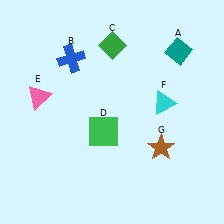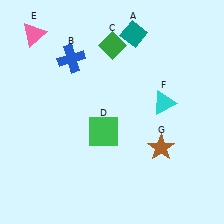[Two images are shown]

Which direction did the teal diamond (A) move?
The teal diamond (A) moved left.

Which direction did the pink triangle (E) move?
The pink triangle (E) moved up.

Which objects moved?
The objects that moved are: the teal diamond (A), the pink triangle (E).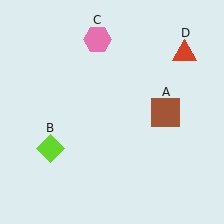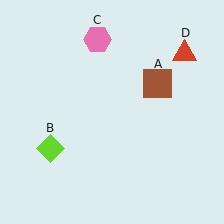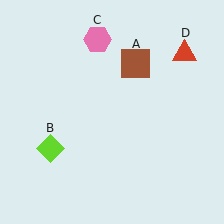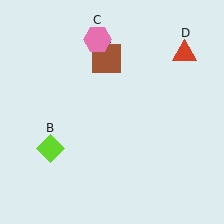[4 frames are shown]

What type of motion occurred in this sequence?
The brown square (object A) rotated counterclockwise around the center of the scene.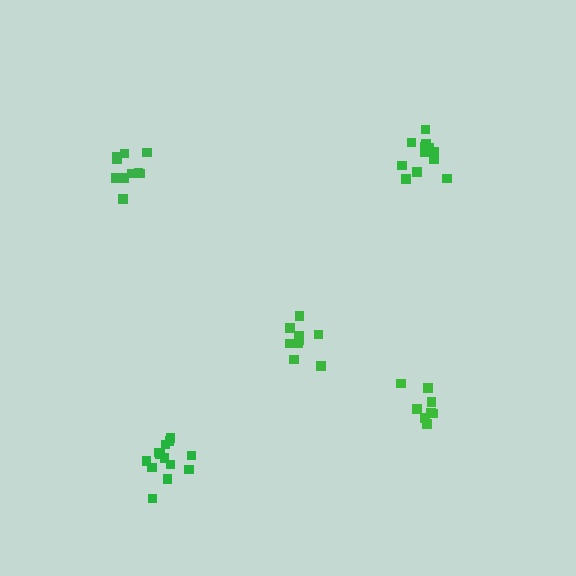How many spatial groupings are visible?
There are 5 spatial groupings.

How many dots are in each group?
Group 1: 9 dots, Group 2: 13 dots, Group 3: 10 dots, Group 4: 13 dots, Group 5: 8 dots (53 total).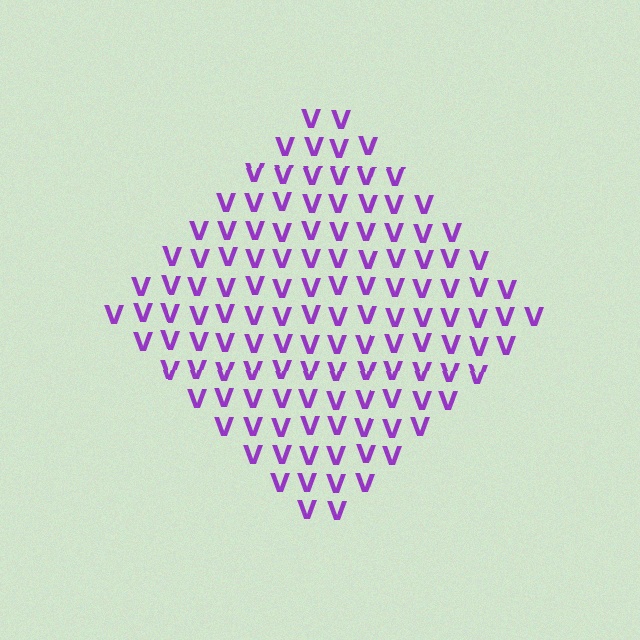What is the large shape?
The large shape is a diamond.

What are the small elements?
The small elements are letter V's.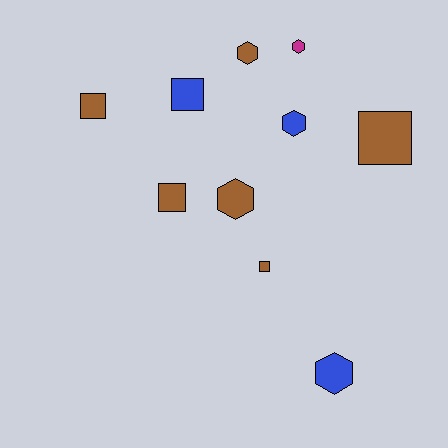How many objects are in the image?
There are 10 objects.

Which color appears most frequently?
Brown, with 6 objects.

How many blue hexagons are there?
There are 2 blue hexagons.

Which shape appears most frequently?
Hexagon, with 5 objects.